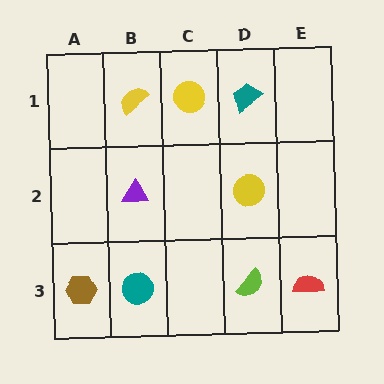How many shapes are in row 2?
2 shapes.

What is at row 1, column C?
A yellow circle.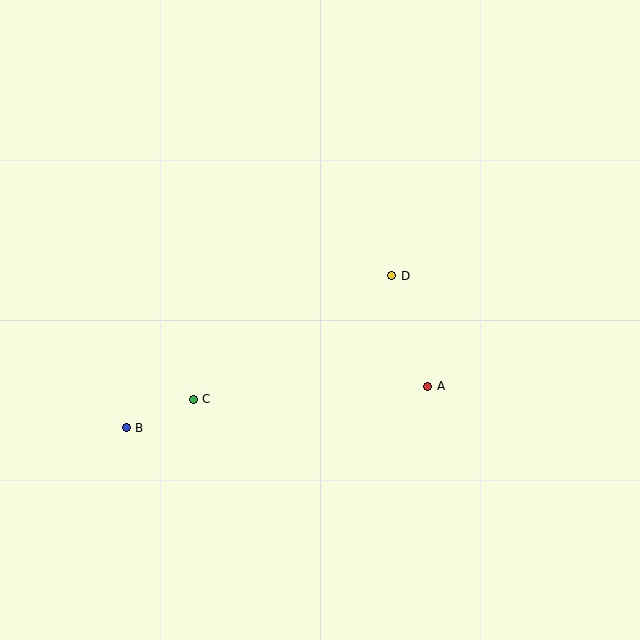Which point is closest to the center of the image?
Point D at (392, 276) is closest to the center.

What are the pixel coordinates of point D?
Point D is at (392, 276).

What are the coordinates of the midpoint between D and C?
The midpoint between D and C is at (292, 337).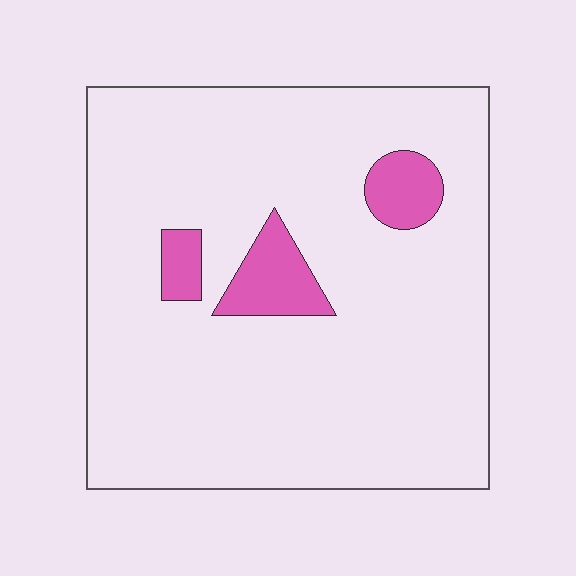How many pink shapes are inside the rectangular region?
3.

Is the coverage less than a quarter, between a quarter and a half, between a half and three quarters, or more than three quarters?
Less than a quarter.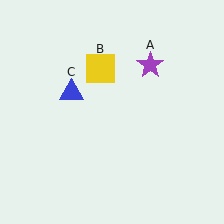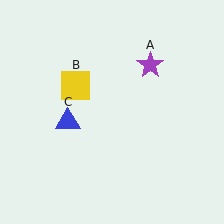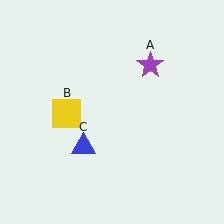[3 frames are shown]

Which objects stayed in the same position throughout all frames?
Purple star (object A) remained stationary.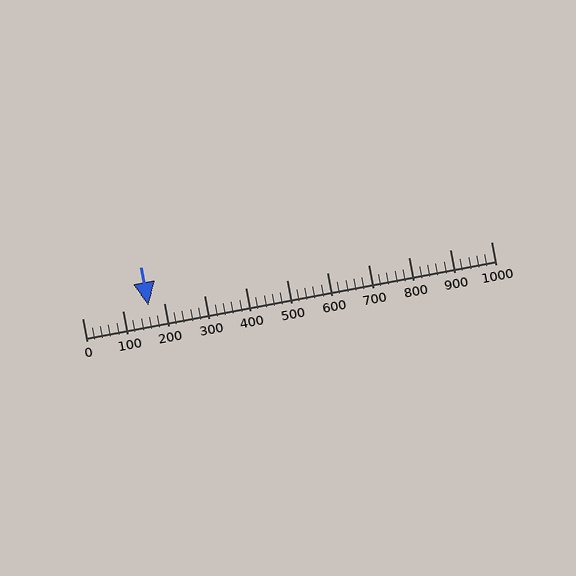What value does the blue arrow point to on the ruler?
The blue arrow points to approximately 162.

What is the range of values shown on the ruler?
The ruler shows values from 0 to 1000.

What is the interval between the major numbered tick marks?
The major tick marks are spaced 100 units apart.